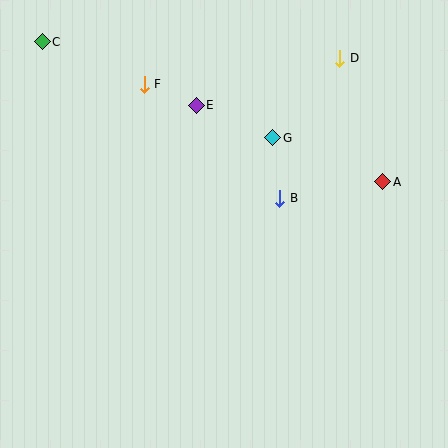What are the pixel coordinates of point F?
Point F is at (144, 84).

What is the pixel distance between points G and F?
The distance between G and F is 139 pixels.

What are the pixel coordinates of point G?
Point G is at (272, 138).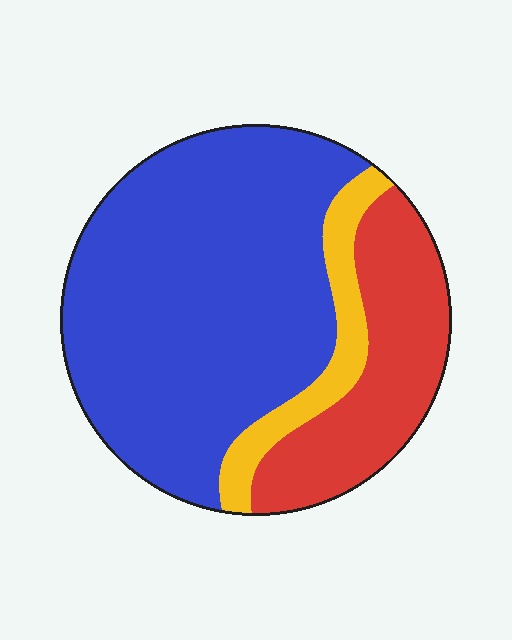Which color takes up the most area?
Blue, at roughly 65%.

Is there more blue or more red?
Blue.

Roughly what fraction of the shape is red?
Red takes up about one quarter (1/4) of the shape.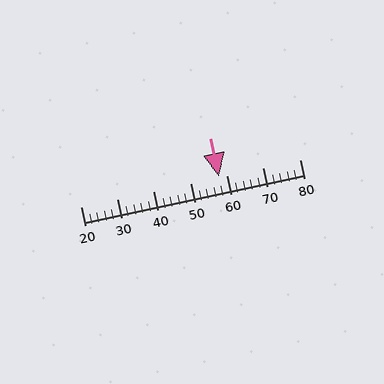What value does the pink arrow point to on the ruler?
The pink arrow points to approximately 58.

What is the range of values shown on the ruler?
The ruler shows values from 20 to 80.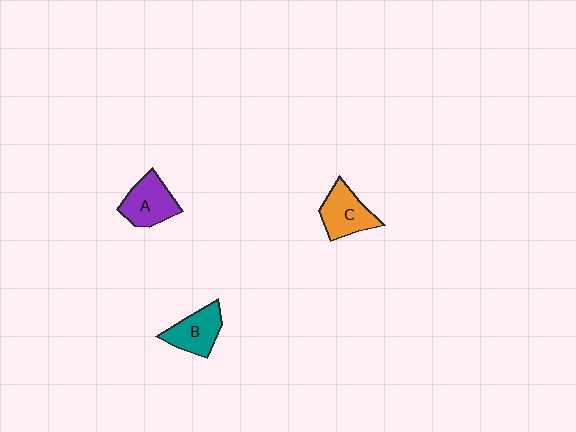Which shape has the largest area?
Shape A (purple).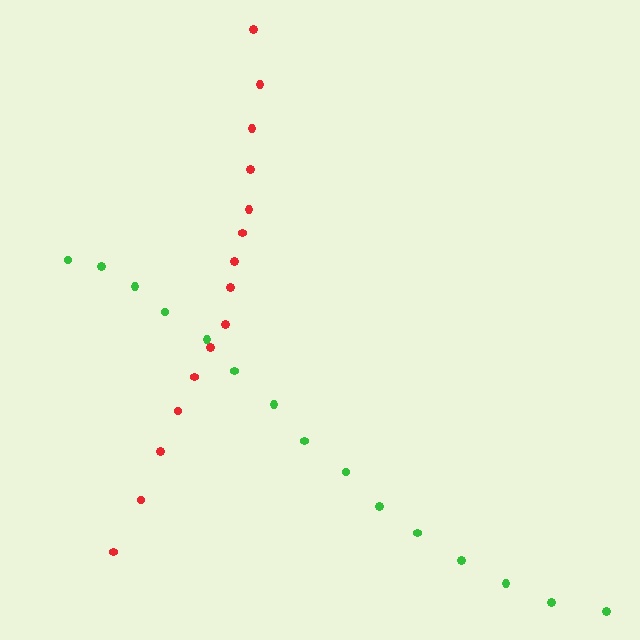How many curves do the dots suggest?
There are 2 distinct paths.